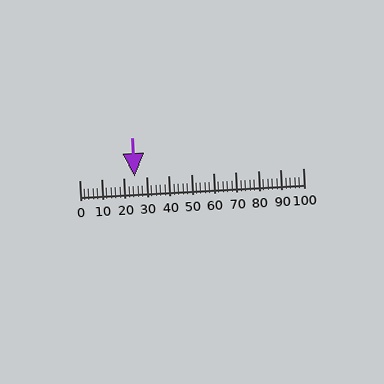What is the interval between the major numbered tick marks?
The major tick marks are spaced 10 units apart.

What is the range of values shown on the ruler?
The ruler shows values from 0 to 100.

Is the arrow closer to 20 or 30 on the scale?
The arrow is closer to 20.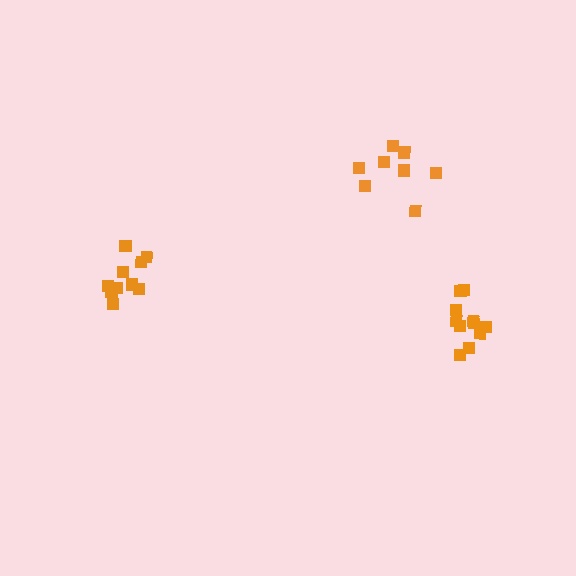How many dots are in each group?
Group 1: 10 dots, Group 2: 8 dots, Group 3: 11 dots (29 total).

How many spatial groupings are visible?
There are 3 spatial groupings.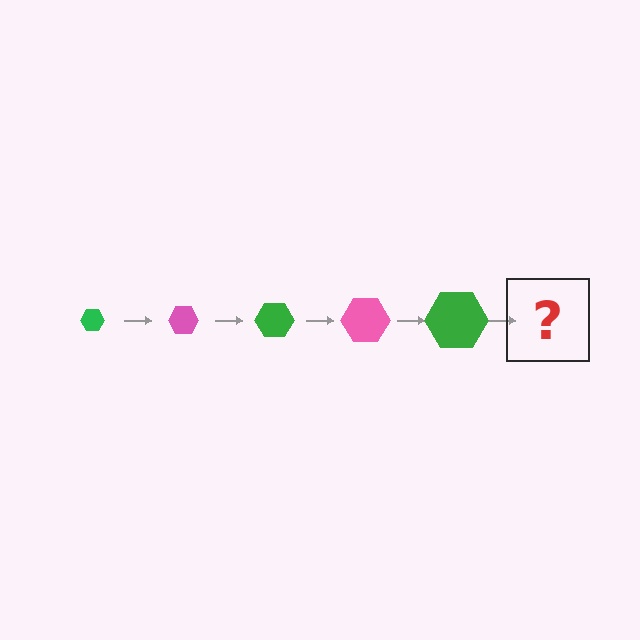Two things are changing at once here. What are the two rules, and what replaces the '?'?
The two rules are that the hexagon grows larger each step and the color cycles through green and pink. The '?' should be a pink hexagon, larger than the previous one.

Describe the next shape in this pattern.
It should be a pink hexagon, larger than the previous one.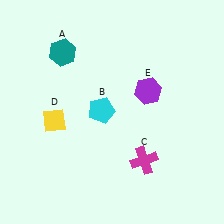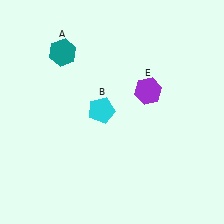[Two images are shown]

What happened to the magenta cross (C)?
The magenta cross (C) was removed in Image 2. It was in the bottom-right area of Image 1.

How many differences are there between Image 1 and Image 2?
There are 2 differences between the two images.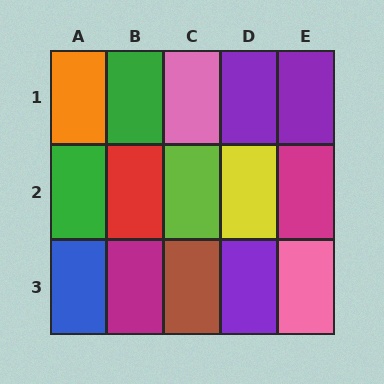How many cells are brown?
1 cell is brown.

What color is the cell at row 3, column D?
Purple.